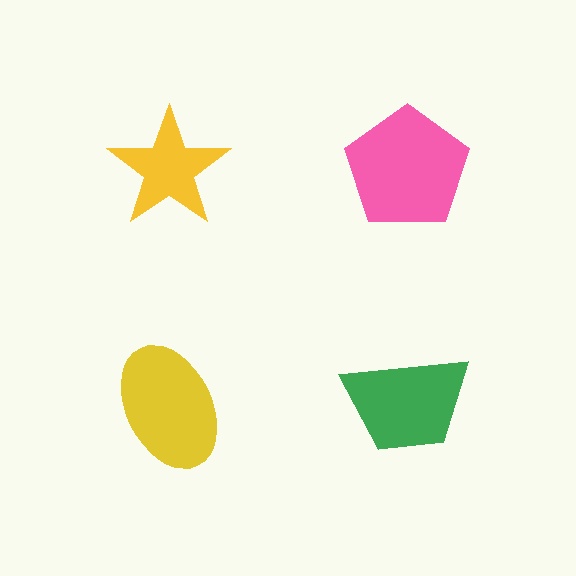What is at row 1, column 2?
A pink pentagon.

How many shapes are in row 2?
2 shapes.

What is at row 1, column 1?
A yellow star.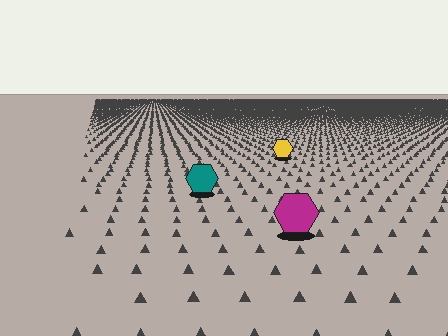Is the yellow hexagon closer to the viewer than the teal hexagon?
No. The teal hexagon is closer — you can tell from the texture gradient: the ground texture is coarser near it.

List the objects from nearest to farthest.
From nearest to farthest: the magenta hexagon, the teal hexagon, the yellow hexagon.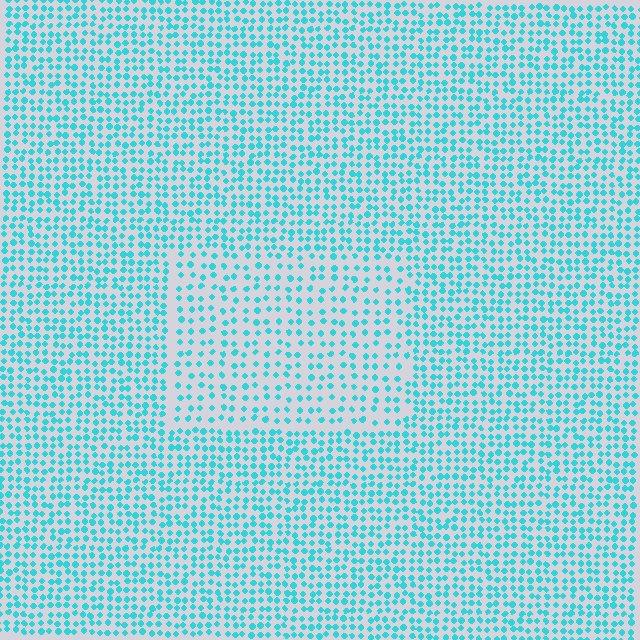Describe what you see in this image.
The image contains small cyan elements arranged at two different densities. A rectangle-shaped region is visible where the elements are less densely packed than the surrounding area.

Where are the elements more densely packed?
The elements are more densely packed outside the rectangle boundary.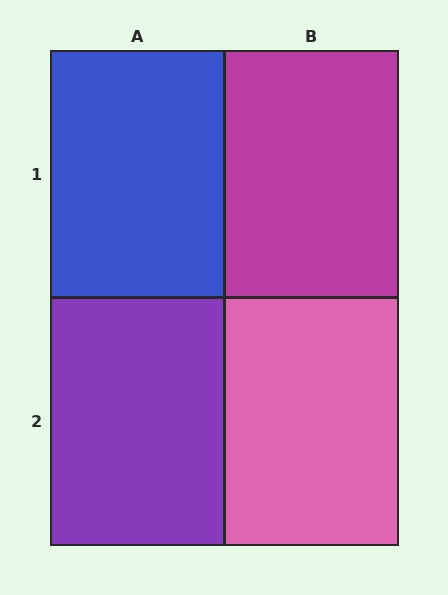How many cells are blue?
1 cell is blue.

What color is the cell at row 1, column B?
Magenta.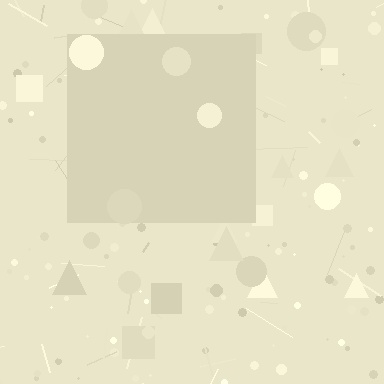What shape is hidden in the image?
A square is hidden in the image.